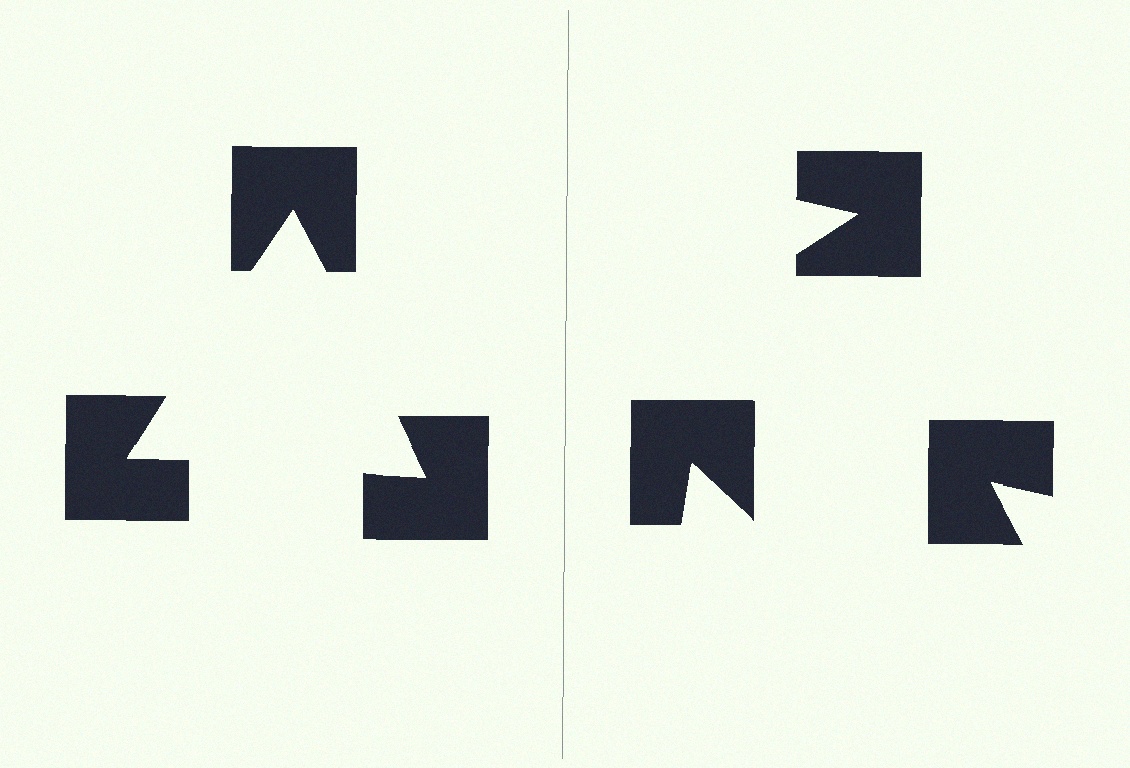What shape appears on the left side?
An illusory triangle.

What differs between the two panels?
The notched squares are positioned identically on both sides; only the wedge orientations differ. On the left they align to a triangle; on the right they are misaligned.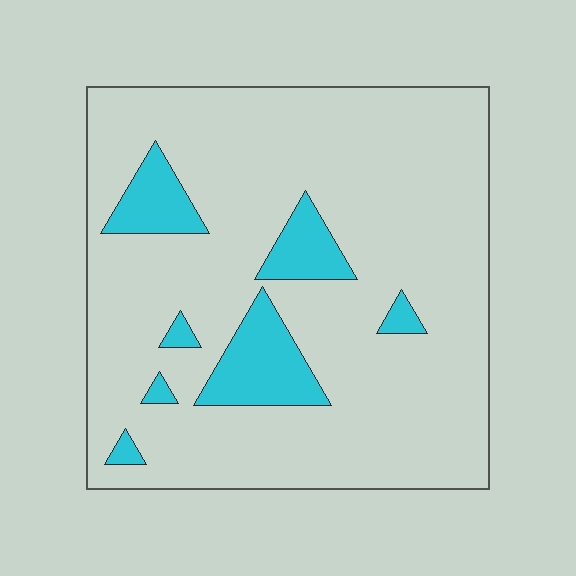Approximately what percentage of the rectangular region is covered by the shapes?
Approximately 15%.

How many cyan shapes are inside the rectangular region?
7.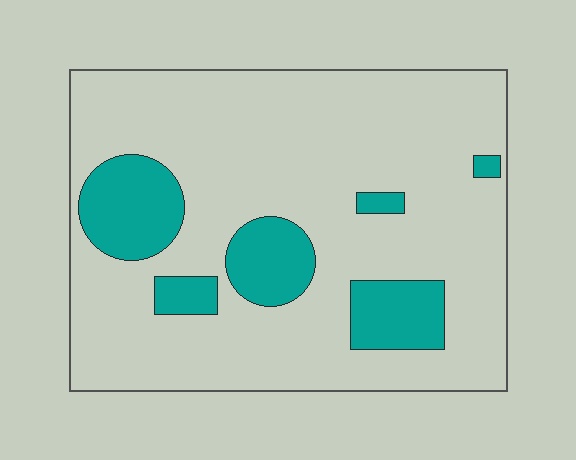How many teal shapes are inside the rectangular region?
6.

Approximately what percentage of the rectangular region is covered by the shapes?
Approximately 20%.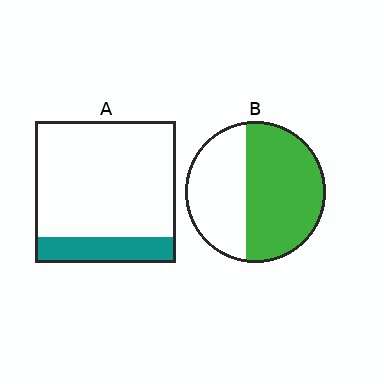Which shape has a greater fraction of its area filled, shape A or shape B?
Shape B.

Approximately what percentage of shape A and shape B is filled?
A is approximately 20% and B is approximately 60%.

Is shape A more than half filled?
No.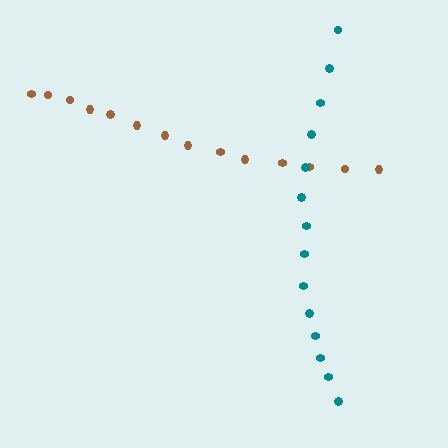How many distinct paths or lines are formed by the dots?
There are 2 distinct paths.